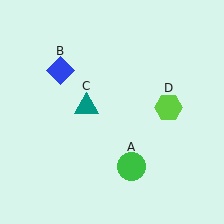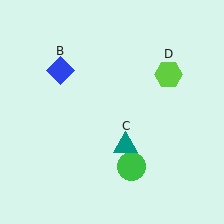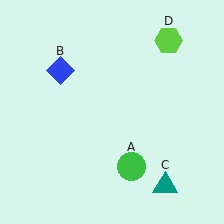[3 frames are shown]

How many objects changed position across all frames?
2 objects changed position: teal triangle (object C), lime hexagon (object D).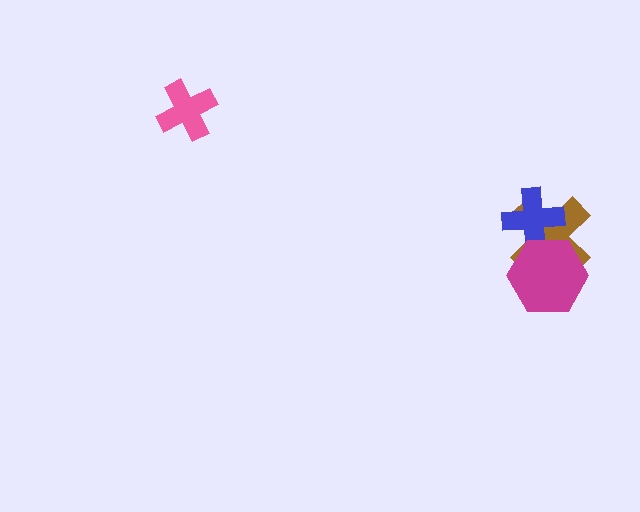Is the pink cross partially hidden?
No, no other shape covers it.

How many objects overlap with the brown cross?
2 objects overlap with the brown cross.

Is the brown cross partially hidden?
Yes, it is partially covered by another shape.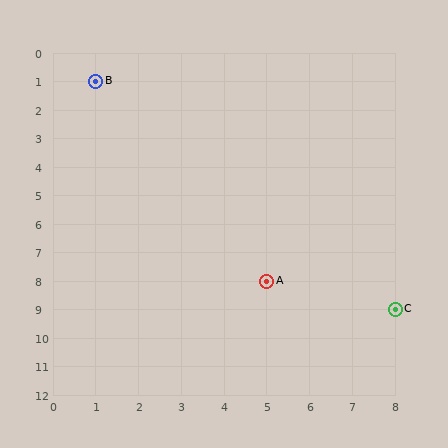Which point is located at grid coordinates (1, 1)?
Point B is at (1, 1).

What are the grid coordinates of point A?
Point A is at grid coordinates (5, 8).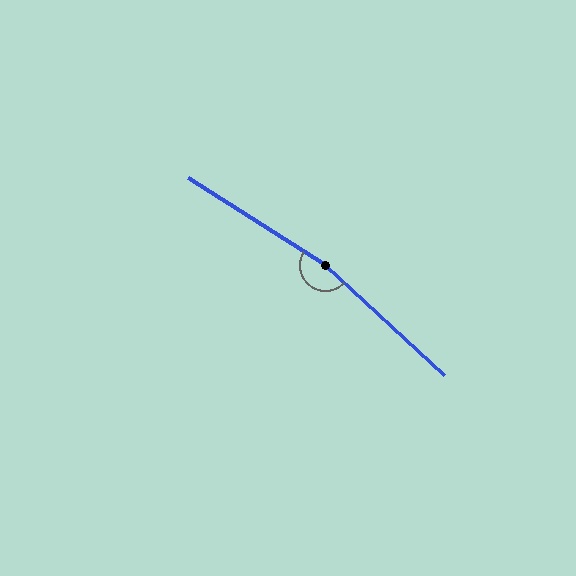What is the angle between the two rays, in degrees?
Approximately 170 degrees.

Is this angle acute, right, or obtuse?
It is obtuse.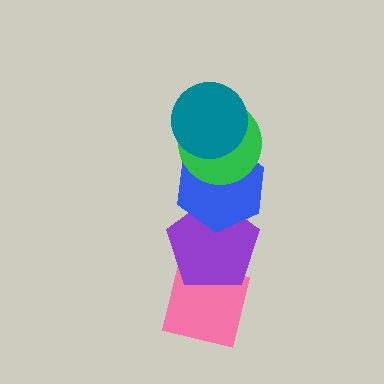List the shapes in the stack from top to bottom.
From top to bottom: the teal circle, the green circle, the blue hexagon, the purple pentagon, the pink square.